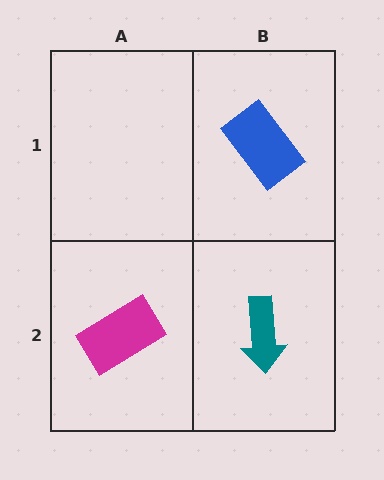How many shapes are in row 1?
1 shape.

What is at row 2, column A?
A magenta rectangle.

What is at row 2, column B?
A teal arrow.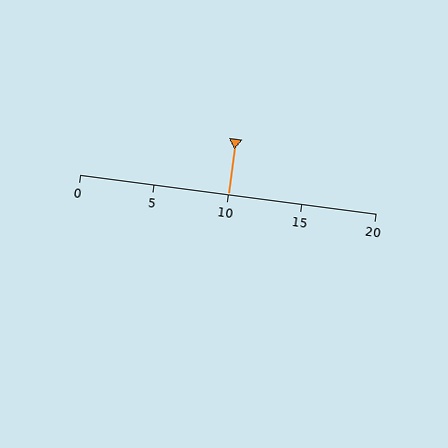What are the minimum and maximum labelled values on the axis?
The axis runs from 0 to 20.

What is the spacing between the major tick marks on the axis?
The major ticks are spaced 5 apart.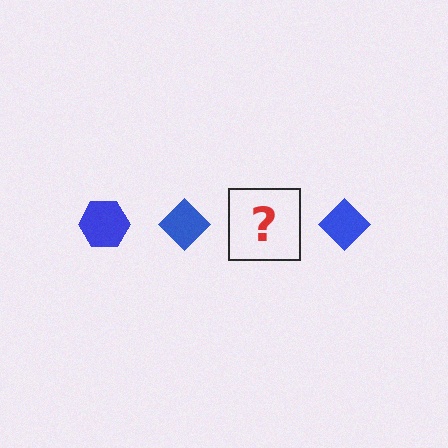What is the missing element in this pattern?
The missing element is a blue hexagon.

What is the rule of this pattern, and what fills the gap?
The rule is that the pattern cycles through hexagon, diamond shapes in blue. The gap should be filled with a blue hexagon.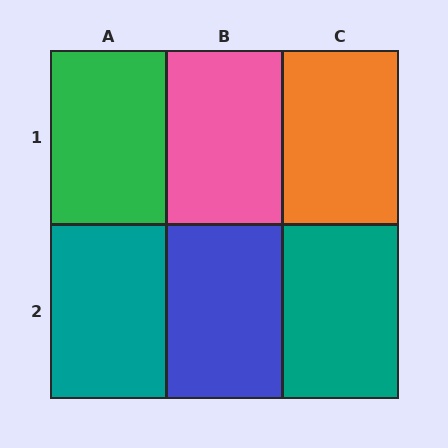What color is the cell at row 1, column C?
Orange.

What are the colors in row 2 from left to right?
Teal, blue, teal.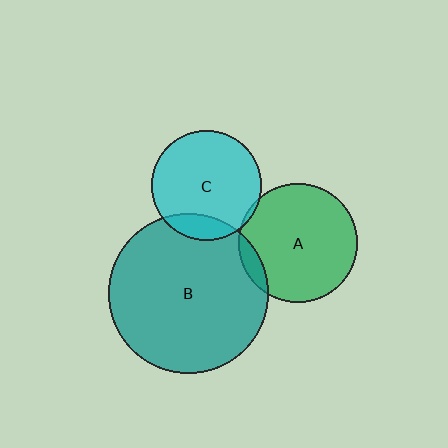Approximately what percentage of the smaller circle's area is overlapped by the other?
Approximately 15%.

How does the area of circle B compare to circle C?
Approximately 2.1 times.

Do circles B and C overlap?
Yes.